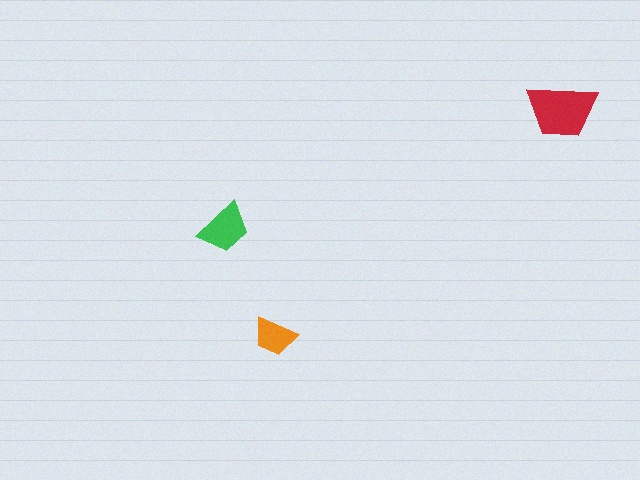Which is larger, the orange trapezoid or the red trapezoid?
The red one.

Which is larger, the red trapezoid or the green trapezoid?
The red one.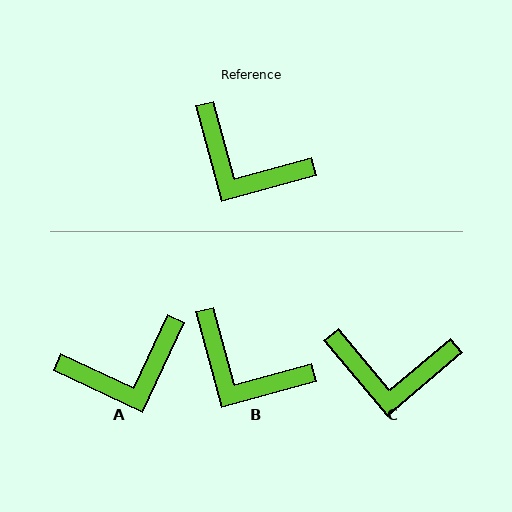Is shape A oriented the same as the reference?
No, it is off by about 50 degrees.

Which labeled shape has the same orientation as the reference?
B.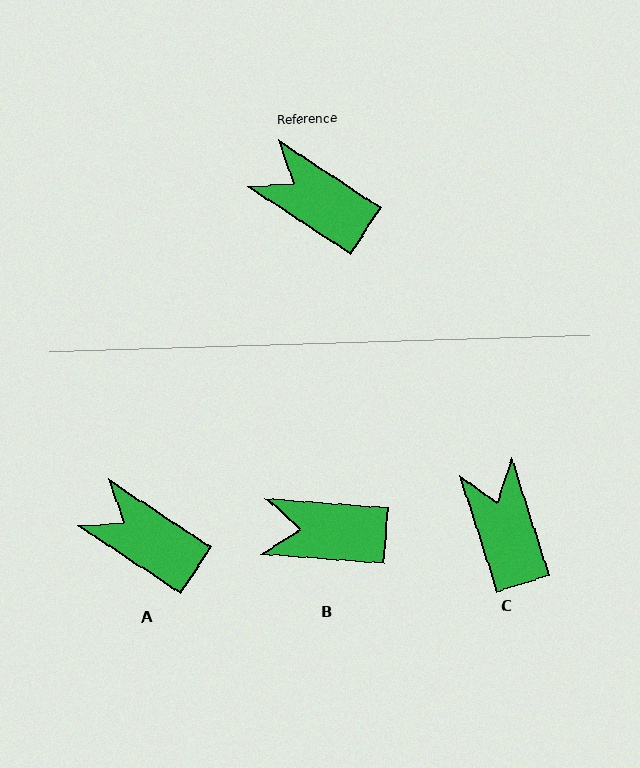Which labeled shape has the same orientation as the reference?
A.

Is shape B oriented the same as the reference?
No, it is off by about 29 degrees.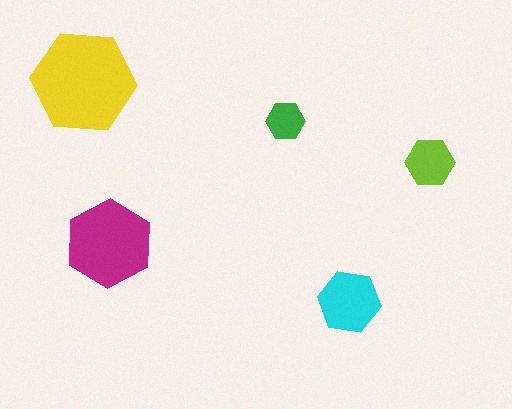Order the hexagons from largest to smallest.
the yellow one, the magenta one, the cyan one, the lime one, the green one.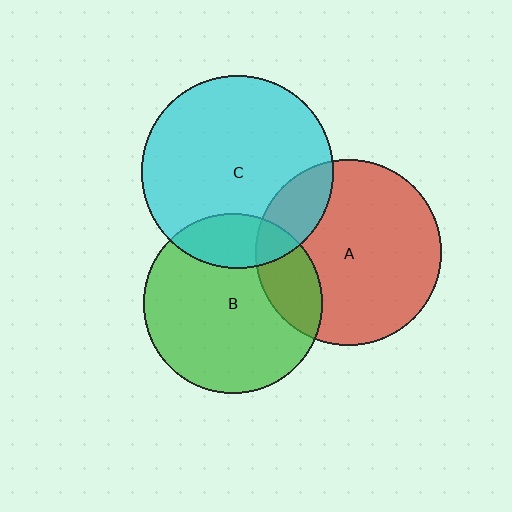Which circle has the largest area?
Circle C (cyan).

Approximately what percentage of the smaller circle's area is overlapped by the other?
Approximately 15%.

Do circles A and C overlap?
Yes.